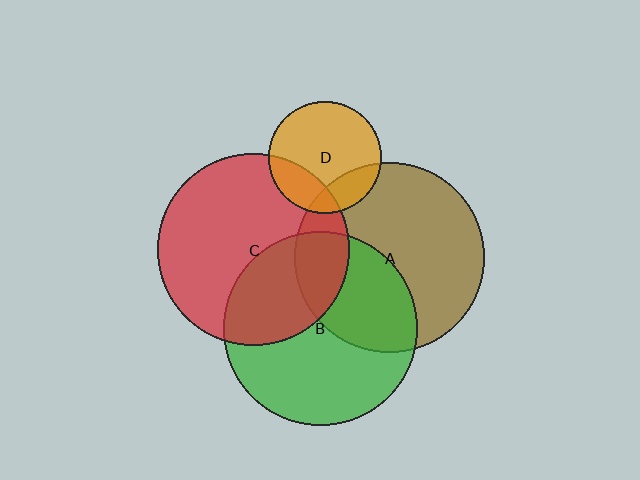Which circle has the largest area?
Circle B (green).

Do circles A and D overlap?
Yes.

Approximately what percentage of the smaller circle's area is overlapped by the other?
Approximately 20%.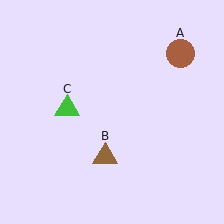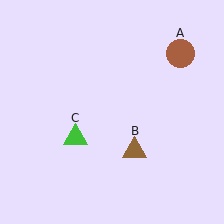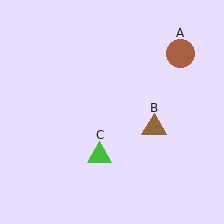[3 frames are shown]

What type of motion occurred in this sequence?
The brown triangle (object B), green triangle (object C) rotated counterclockwise around the center of the scene.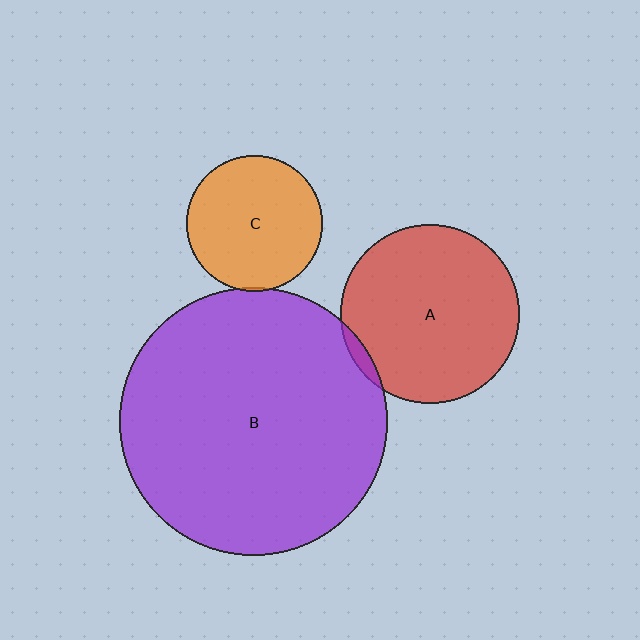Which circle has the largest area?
Circle B (purple).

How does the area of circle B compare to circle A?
Approximately 2.2 times.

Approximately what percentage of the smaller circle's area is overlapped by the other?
Approximately 5%.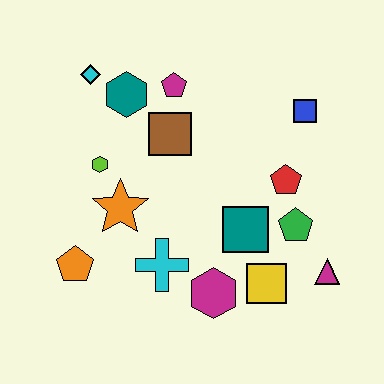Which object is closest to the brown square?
The magenta pentagon is closest to the brown square.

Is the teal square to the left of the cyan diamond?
No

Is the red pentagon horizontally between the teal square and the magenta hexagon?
No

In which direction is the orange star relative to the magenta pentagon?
The orange star is below the magenta pentagon.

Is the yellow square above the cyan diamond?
No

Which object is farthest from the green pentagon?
The cyan diamond is farthest from the green pentagon.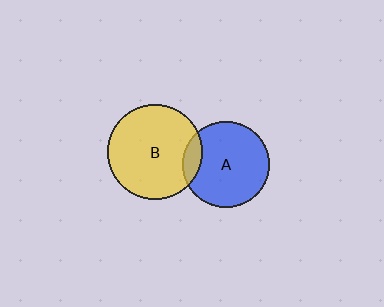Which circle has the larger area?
Circle B (yellow).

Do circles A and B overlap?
Yes.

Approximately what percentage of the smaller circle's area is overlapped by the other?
Approximately 10%.